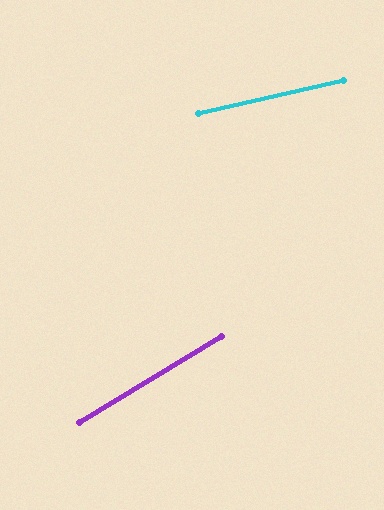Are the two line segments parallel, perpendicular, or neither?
Neither parallel nor perpendicular — they differ by about 18°.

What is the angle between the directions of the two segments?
Approximately 18 degrees.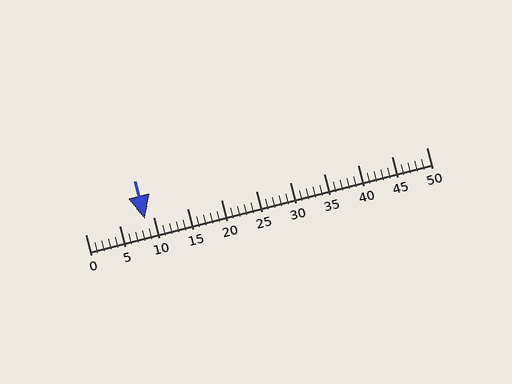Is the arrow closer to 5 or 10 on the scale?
The arrow is closer to 10.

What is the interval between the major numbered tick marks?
The major tick marks are spaced 5 units apart.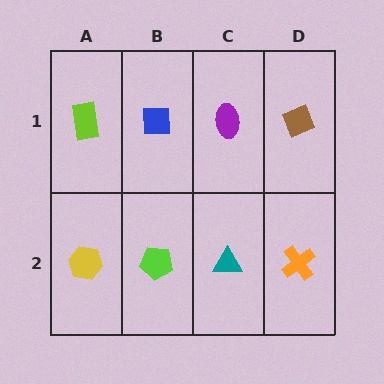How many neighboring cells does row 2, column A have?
2.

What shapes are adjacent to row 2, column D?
A brown diamond (row 1, column D), a teal triangle (row 2, column C).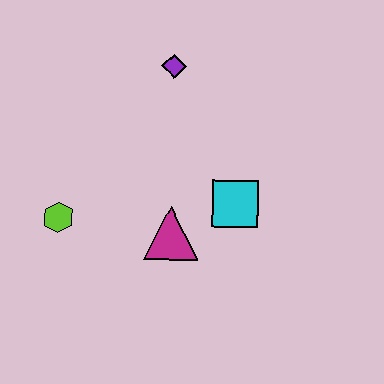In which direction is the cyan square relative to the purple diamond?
The cyan square is below the purple diamond.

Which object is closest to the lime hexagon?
The magenta triangle is closest to the lime hexagon.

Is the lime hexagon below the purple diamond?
Yes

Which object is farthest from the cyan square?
The lime hexagon is farthest from the cyan square.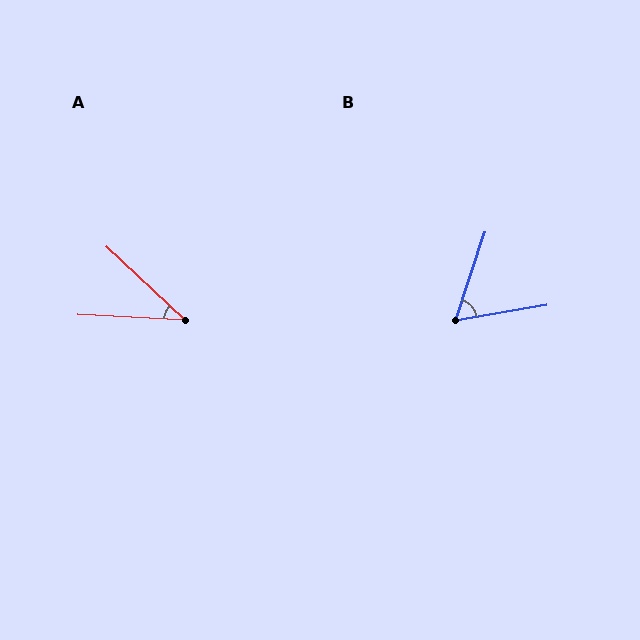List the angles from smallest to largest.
A (40°), B (62°).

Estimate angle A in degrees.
Approximately 40 degrees.